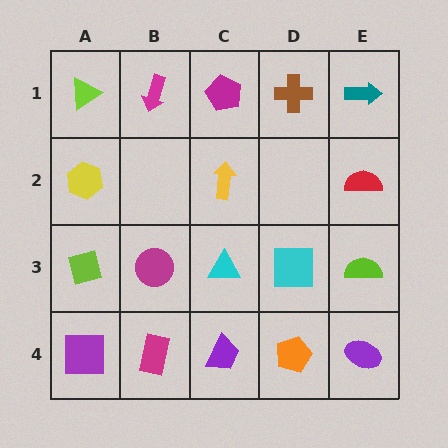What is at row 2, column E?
A red semicircle.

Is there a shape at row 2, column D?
No, that cell is empty.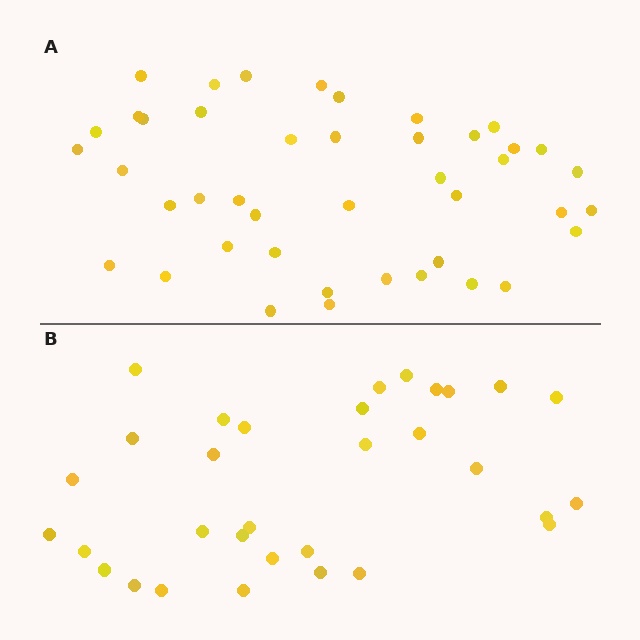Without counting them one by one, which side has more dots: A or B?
Region A (the top region) has more dots.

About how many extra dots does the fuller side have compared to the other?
Region A has roughly 12 or so more dots than region B.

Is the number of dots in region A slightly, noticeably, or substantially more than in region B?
Region A has noticeably more, but not dramatically so. The ratio is roughly 1.3 to 1.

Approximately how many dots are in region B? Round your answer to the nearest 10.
About 30 dots. (The exact count is 32, which rounds to 30.)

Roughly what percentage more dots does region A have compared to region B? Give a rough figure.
About 35% more.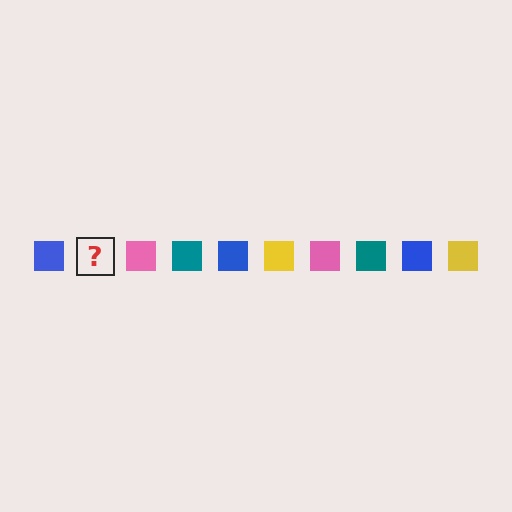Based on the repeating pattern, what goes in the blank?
The blank should be a yellow square.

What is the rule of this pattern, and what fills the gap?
The rule is that the pattern cycles through blue, yellow, pink, teal squares. The gap should be filled with a yellow square.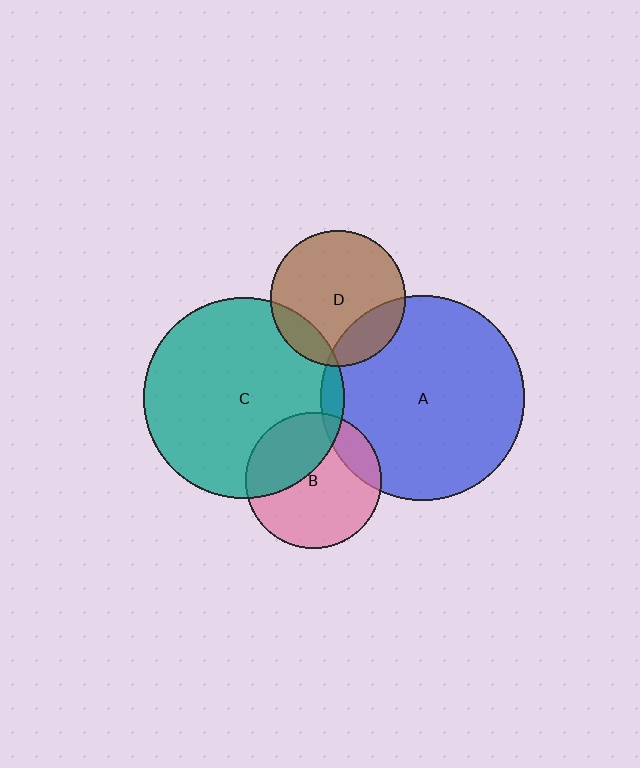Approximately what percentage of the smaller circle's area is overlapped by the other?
Approximately 20%.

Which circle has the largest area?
Circle A (blue).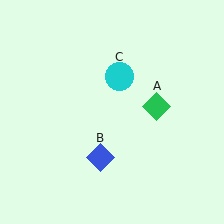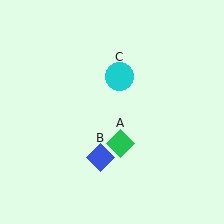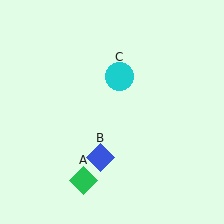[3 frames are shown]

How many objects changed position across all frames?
1 object changed position: green diamond (object A).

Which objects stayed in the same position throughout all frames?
Blue diamond (object B) and cyan circle (object C) remained stationary.